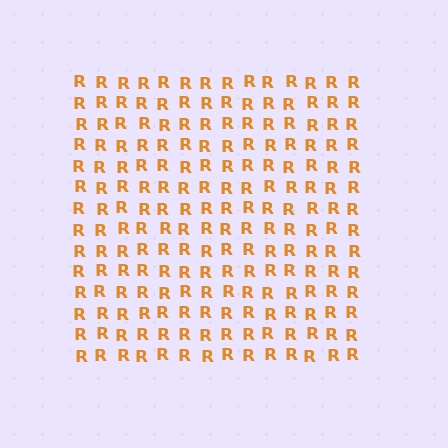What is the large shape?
The large shape is a square.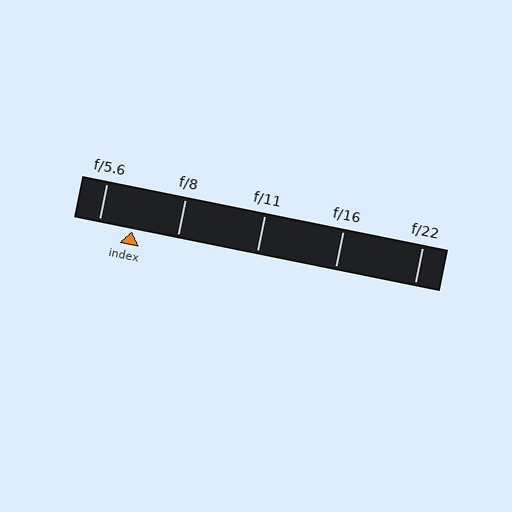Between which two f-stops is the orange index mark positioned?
The index mark is between f/5.6 and f/8.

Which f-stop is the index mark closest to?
The index mark is closest to f/5.6.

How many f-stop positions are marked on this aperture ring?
There are 5 f-stop positions marked.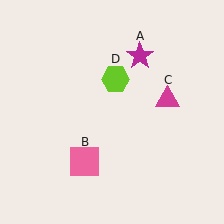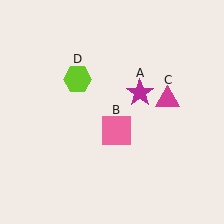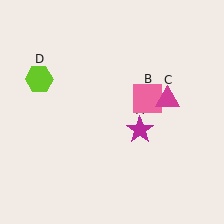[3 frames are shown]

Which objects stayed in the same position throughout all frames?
Magenta triangle (object C) remained stationary.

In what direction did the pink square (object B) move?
The pink square (object B) moved up and to the right.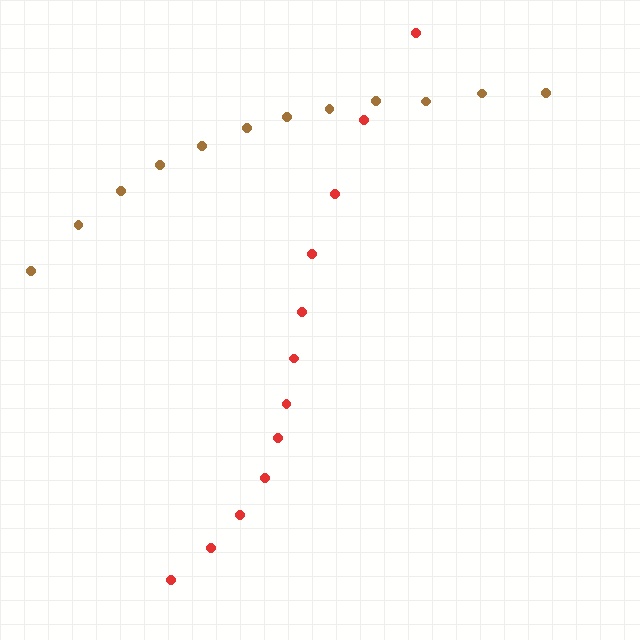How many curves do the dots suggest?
There are 2 distinct paths.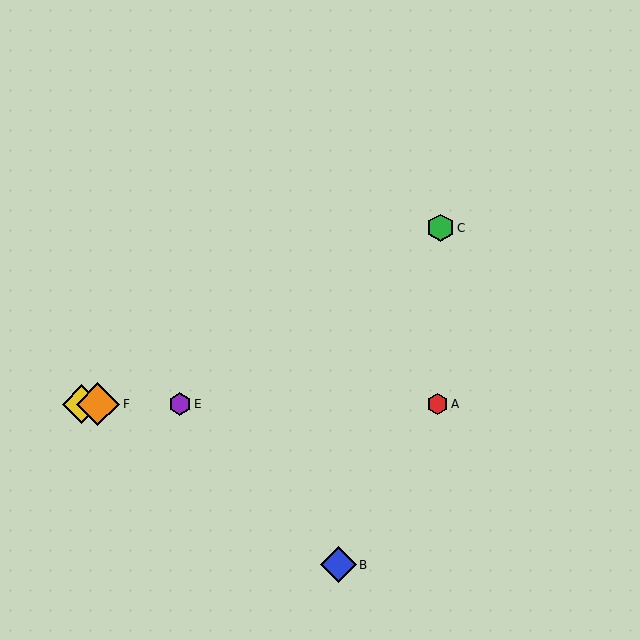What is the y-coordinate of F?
Object F is at y≈404.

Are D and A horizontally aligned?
Yes, both are at y≈404.